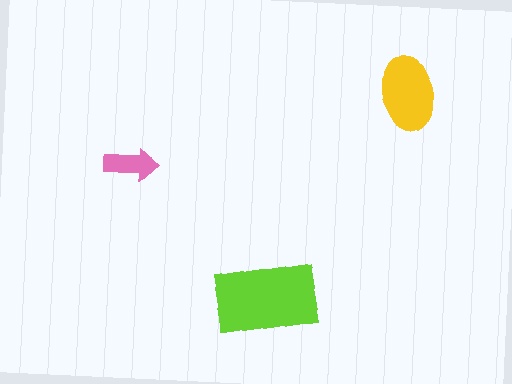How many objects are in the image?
There are 3 objects in the image.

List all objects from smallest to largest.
The pink arrow, the yellow ellipse, the lime rectangle.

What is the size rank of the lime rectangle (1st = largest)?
1st.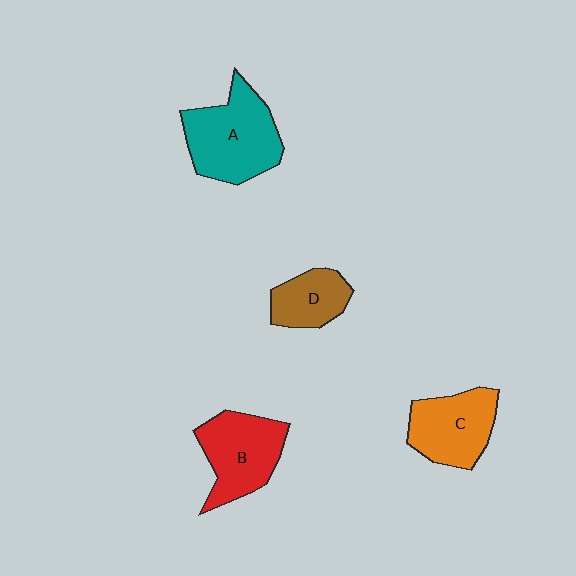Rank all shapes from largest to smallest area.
From largest to smallest: A (teal), B (red), C (orange), D (brown).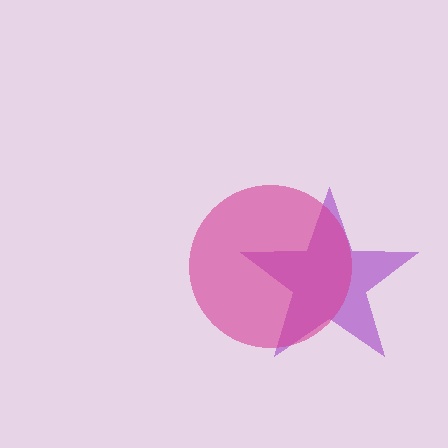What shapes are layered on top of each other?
The layered shapes are: a purple star, a magenta circle.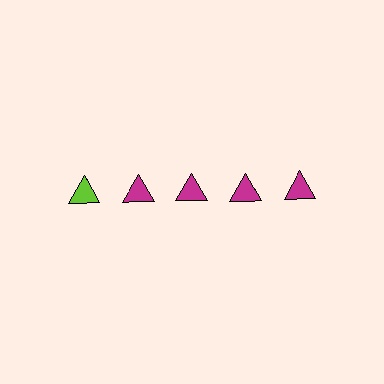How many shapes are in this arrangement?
There are 5 shapes arranged in a grid pattern.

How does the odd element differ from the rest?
It has a different color: lime instead of magenta.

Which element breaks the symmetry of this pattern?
The lime triangle in the top row, leftmost column breaks the symmetry. All other shapes are magenta triangles.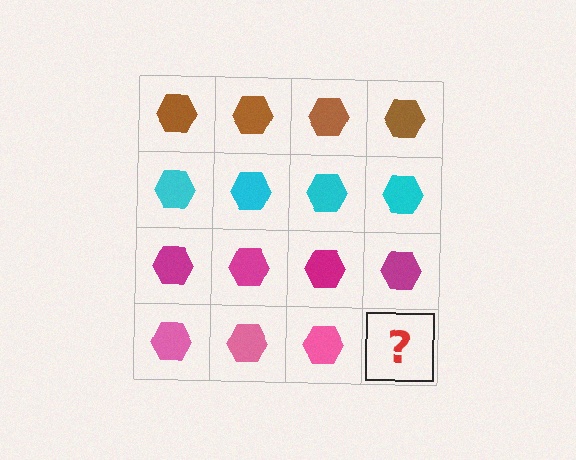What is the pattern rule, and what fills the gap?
The rule is that each row has a consistent color. The gap should be filled with a pink hexagon.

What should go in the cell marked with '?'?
The missing cell should contain a pink hexagon.